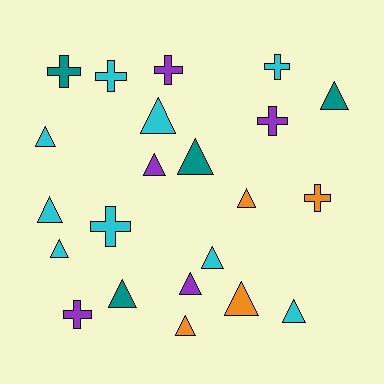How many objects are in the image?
There are 22 objects.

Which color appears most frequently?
Cyan, with 9 objects.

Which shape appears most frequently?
Triangle, with 14 objects.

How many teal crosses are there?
There is 1 teal cross.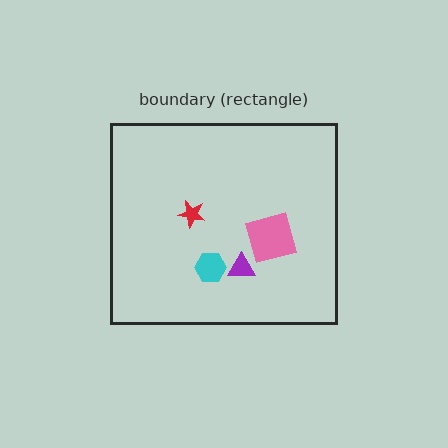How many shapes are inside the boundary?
4 inside, 0 outside.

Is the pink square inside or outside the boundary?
Inside.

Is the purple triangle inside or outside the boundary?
Inside.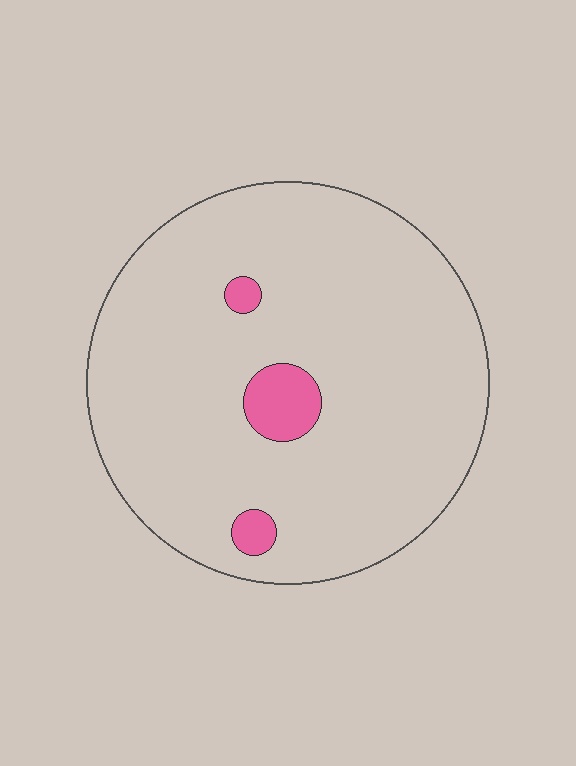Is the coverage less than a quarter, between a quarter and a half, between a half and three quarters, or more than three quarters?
Less than a quarter.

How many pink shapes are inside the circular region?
3.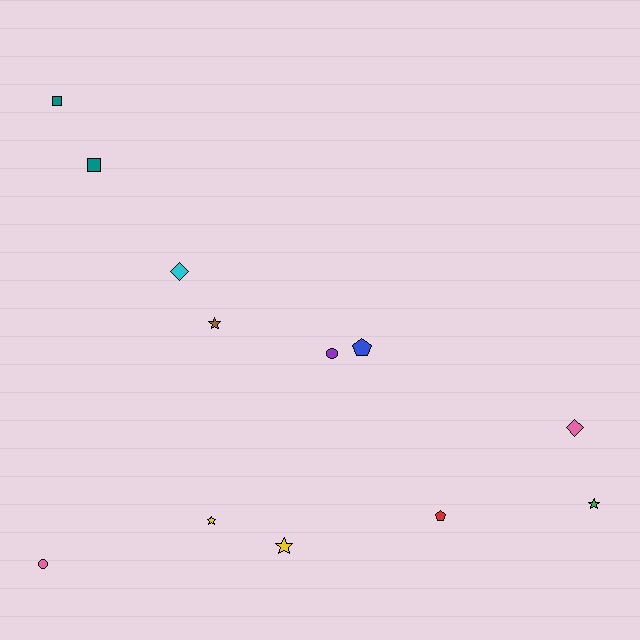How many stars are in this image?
There are 4 stars.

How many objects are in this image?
There are 12 objects.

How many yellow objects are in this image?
There are 2 yellow objects.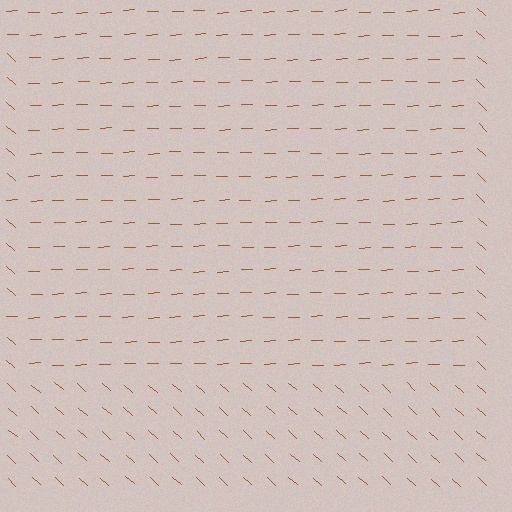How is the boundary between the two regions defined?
The boundary is defined purely by a change in line orientation (approximately 45 degrees difference). All lines are the same color and thickness.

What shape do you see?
I see a rectangle.